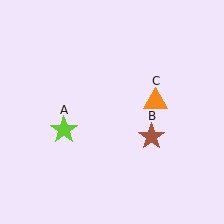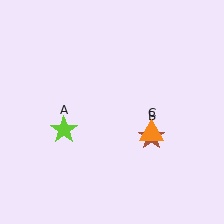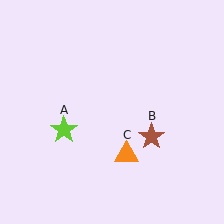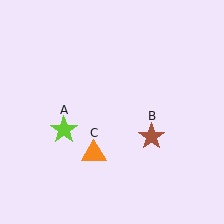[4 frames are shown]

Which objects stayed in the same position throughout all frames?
Lime star (object A) and brown star (object B) remained stationary.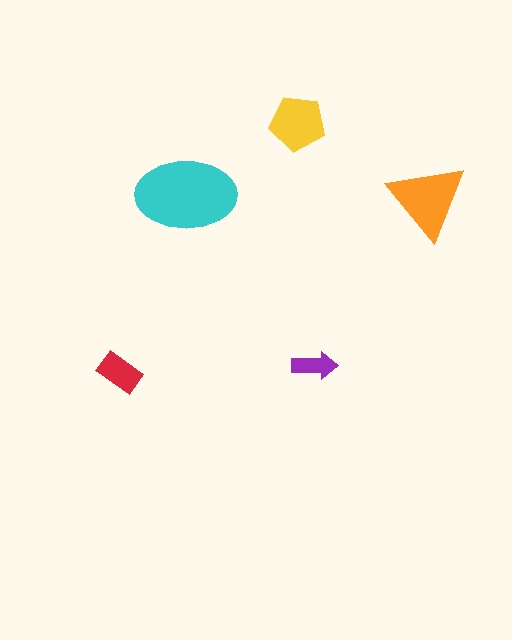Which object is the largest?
The cyan ellipse.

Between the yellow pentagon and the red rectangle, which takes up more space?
The yellow pentagon.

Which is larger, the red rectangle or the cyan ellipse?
The cyan ellipse.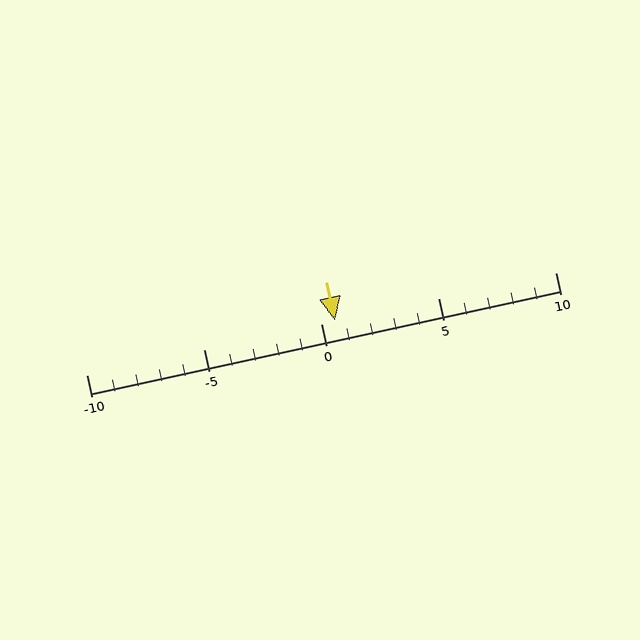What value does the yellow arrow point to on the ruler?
The yellow arrow points to approximately 1.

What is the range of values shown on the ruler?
The ruler shows values from -10 to 10.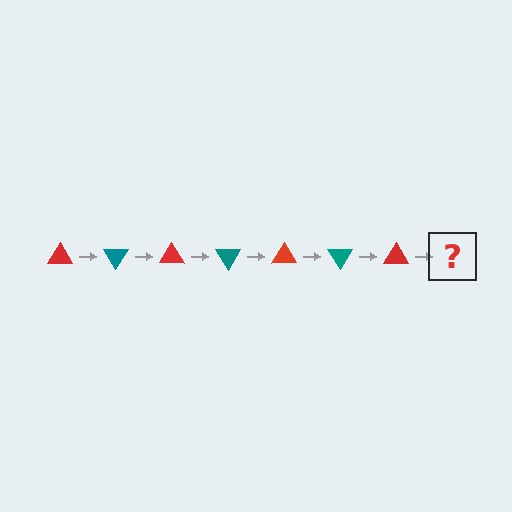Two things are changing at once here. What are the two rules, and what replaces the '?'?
The two rules are that it rotates 60 degrees each step and the color cycles through red and teal. The '?' should be a teal triangle, rotated 420 degrees from the start.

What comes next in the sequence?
The next element should be a teal triangle, rotated 420 degrees from the start.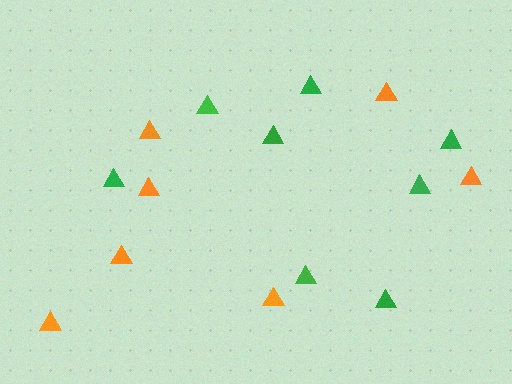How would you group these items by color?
There are 2 groups: one group of green triangles (8) and one group of orange triangles (7).